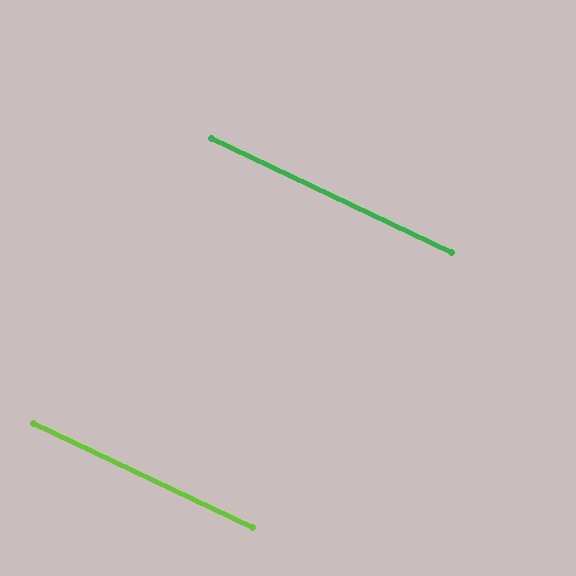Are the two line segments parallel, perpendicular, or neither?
Parallel — their directions differ by only 0.1°.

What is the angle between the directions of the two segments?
Approximately 0 degrees.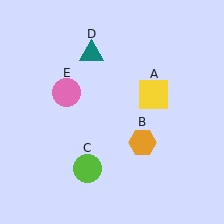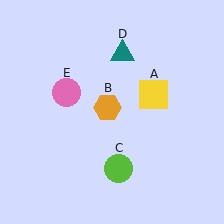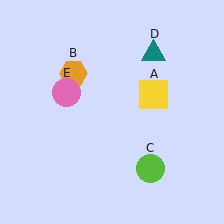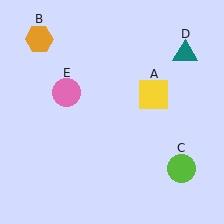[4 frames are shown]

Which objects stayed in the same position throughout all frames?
Yellow square (object A) and pink circle (object E) remained stationary.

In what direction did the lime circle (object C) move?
The lime circle (object C) moved right.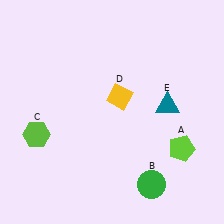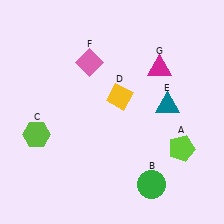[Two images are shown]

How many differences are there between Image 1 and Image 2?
There are 2 differences between the two images.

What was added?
A pink diamond (F), a magenta triangle (G) were added in Image 2.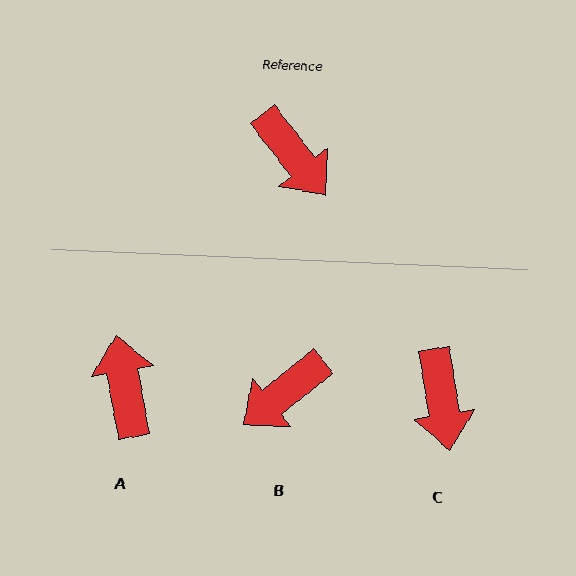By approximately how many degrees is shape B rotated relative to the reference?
Approximately 89 degrees clockwise.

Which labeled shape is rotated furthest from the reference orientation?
A, about 152 degrees away.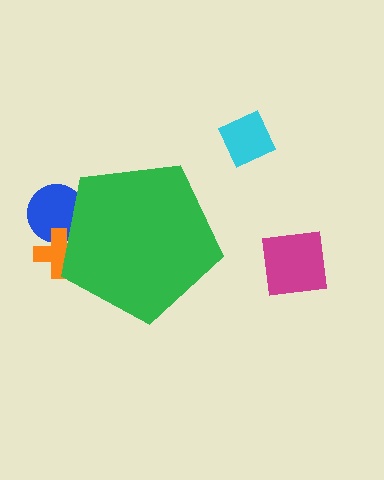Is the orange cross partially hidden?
Yes, the orange cross is partially hidden behind the green pentagon.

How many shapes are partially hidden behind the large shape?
2 shapes are partially hidden.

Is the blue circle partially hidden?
Yes, the blue circle is partially hidden behind the green pentagon.